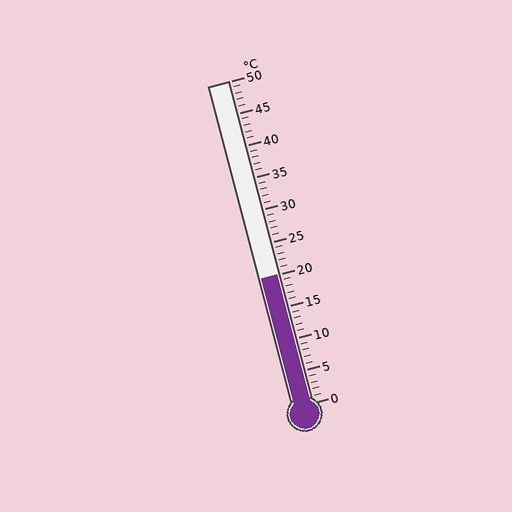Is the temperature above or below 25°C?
The temperature is below 25°C.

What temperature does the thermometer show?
The thermometer shows approximately 20°C.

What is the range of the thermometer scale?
The thermometer scale ranges from 0°C to 50°C.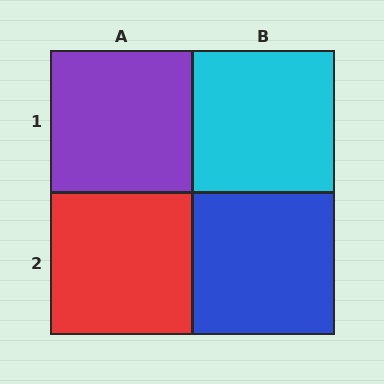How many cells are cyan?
1 cell is cyan.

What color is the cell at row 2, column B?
Blue.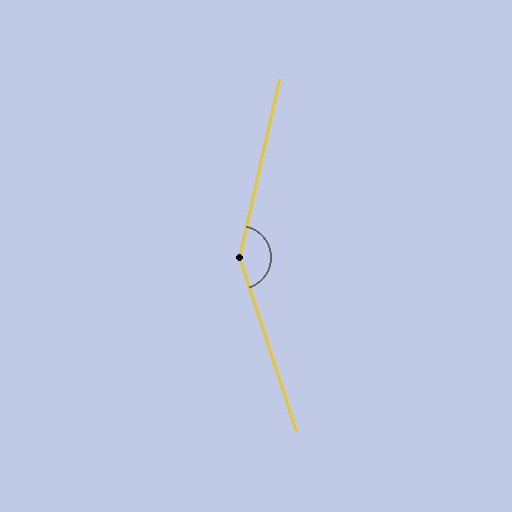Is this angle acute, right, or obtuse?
It is obtuse.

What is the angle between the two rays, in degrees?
Approximately 149 degrees.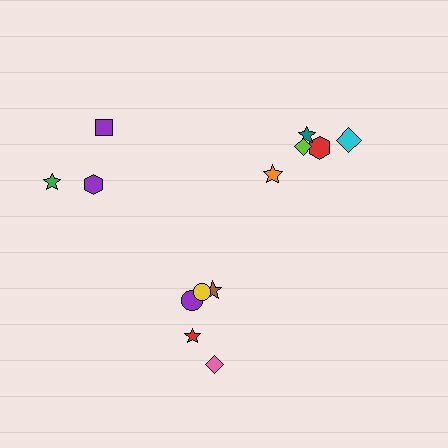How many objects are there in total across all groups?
There are 13 objects.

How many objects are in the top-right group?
There are 5 objects.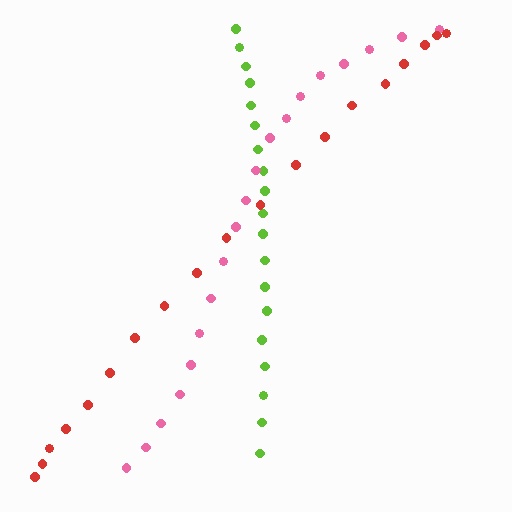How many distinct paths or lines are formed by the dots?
There are 3 distinct paths.